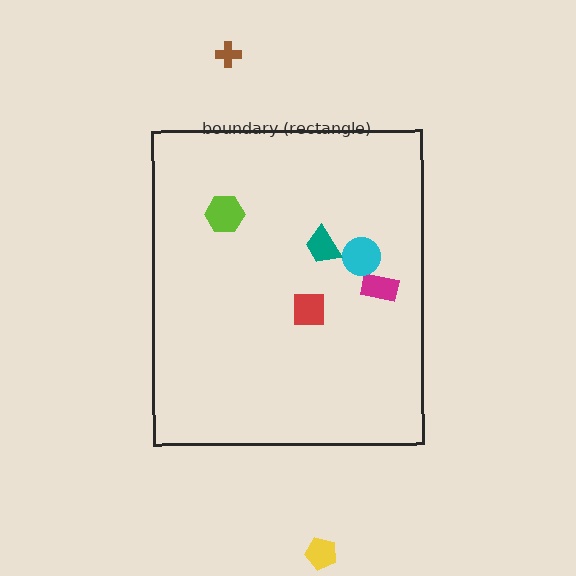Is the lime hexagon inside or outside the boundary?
Inside.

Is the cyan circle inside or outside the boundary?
Inside.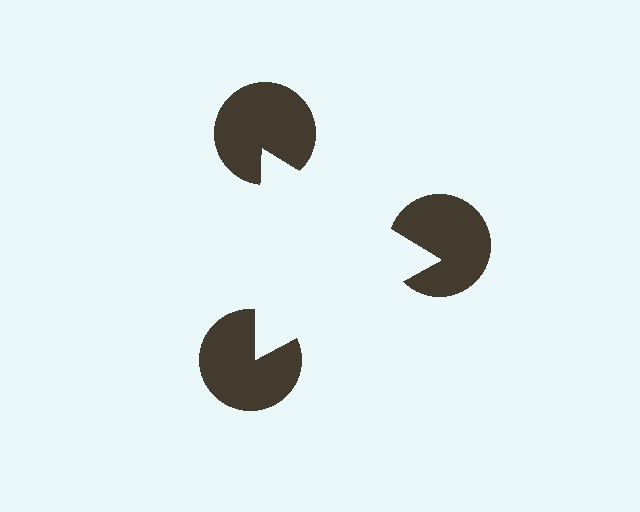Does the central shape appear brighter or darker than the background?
It typically appears slightly brighter than the background, even though no actual brightness change is drawn.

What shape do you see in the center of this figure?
An illusory triangle — its edges are inferred from the aligned wedge cuts in the pac-man discs, not physically drawn.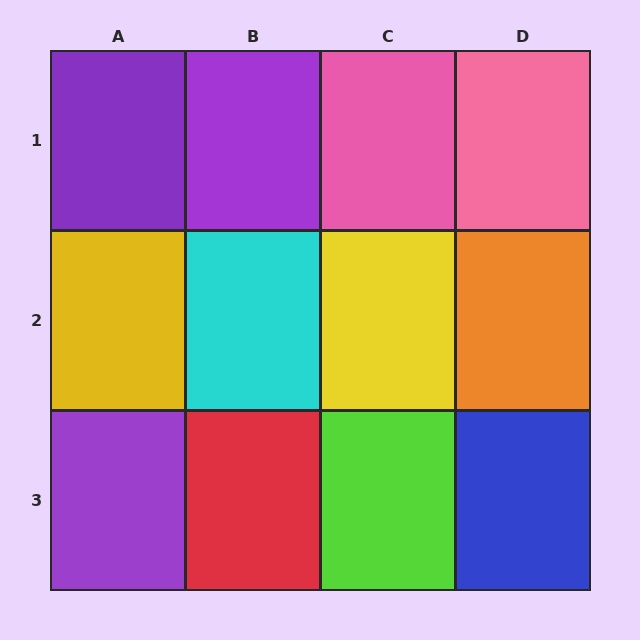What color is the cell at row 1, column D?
Pink.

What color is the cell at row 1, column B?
Purple.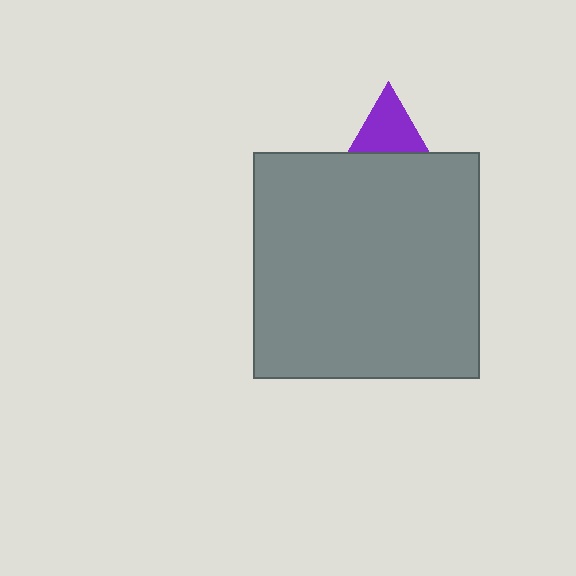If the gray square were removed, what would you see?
You would see the complete purple triangle.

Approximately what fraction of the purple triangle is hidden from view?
Roughly 56% of the purple triangle is hidden behind the gray square.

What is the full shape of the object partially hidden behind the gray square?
The partially hidden object is a purple triangle.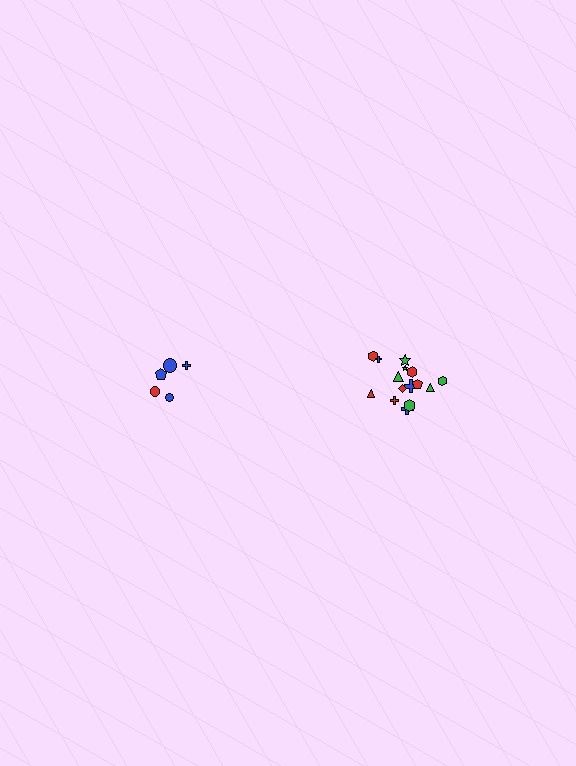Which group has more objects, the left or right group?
The right group.